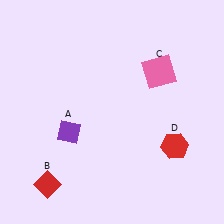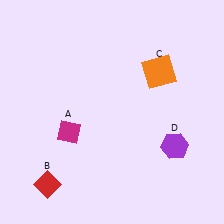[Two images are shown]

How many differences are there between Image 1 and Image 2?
There are 3 differences between the two images.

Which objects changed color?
A changed from purple to magenta. C changed from pink to orange. D changed from red to purple.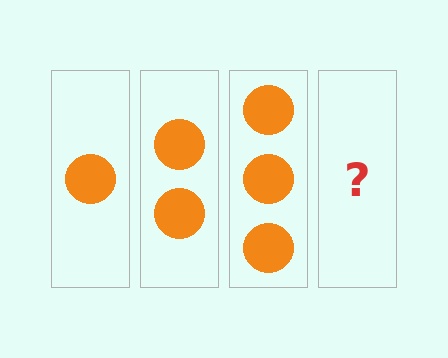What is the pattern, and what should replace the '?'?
The pattern is that each step adds one more circle. The '?' should be 4 circles.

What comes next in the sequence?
The next element should be 4 circles.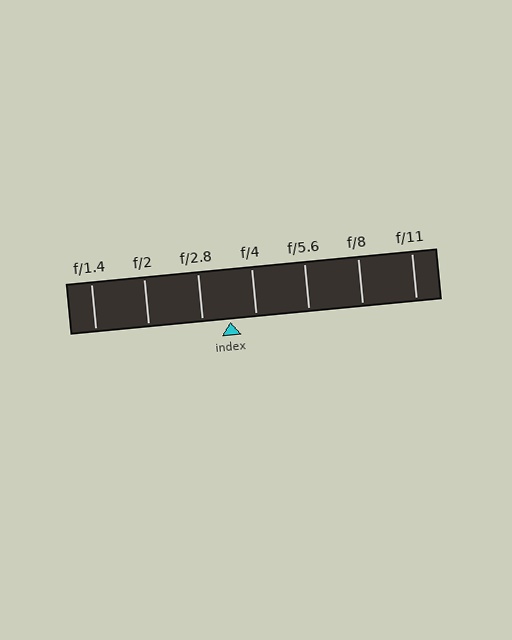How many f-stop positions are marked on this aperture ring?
There are 7 f-stop positions marked.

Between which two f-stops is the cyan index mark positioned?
The index mark is between f/2.8 and f/4.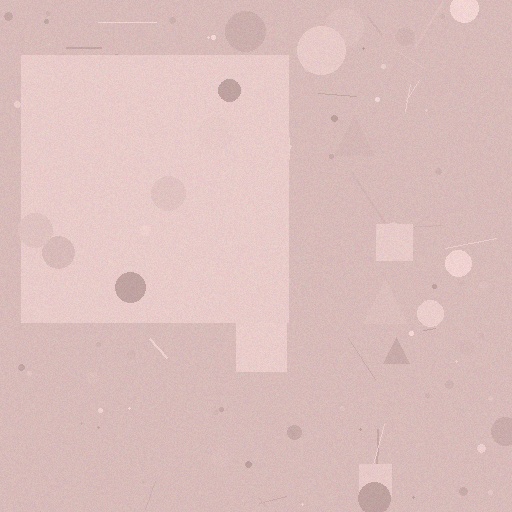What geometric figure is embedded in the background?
A square is embedded in the background.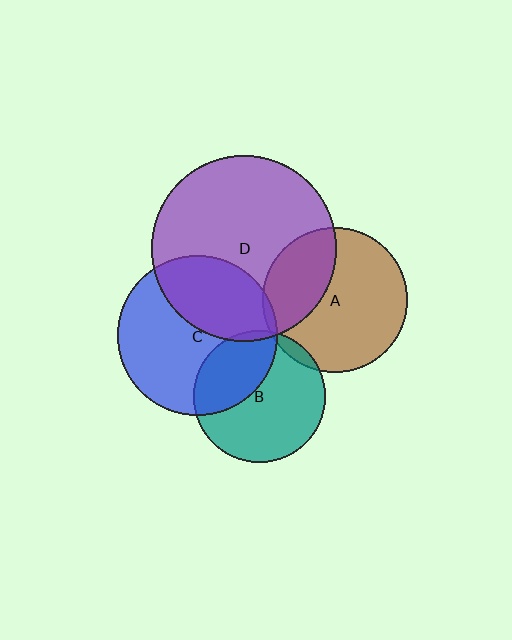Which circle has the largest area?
Circle D (purple).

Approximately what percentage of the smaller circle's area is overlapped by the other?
Approximately 5%.